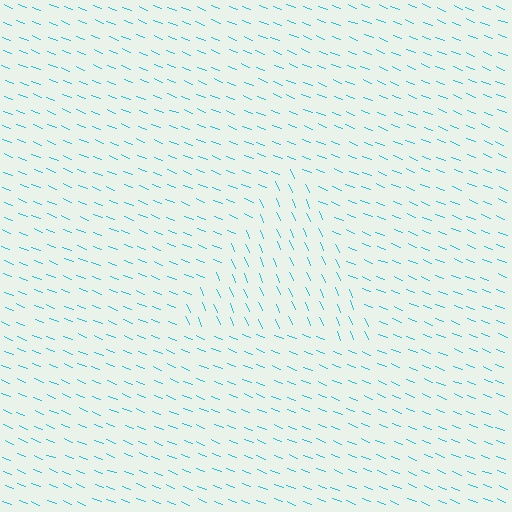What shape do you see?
I see a triangle.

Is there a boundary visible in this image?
Yes, there is a texture boundary formed by a change in line orientation.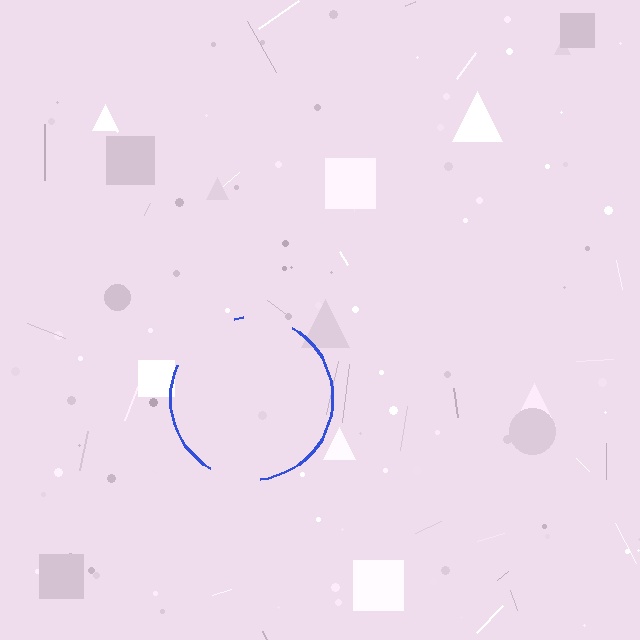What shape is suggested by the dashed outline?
The dashed outline suggests a circle.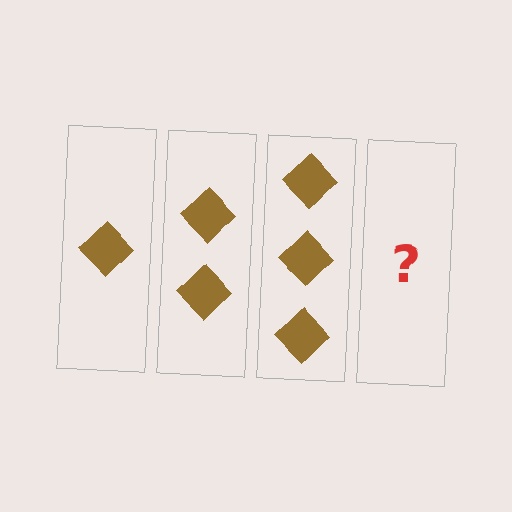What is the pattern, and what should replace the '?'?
The pattern is that each step adds one more diamond. The '?' should be 4 diamonds.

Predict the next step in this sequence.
The next step is 4 diamonds.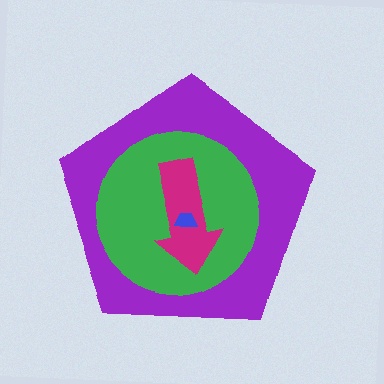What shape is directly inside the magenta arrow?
The blue trapezoid.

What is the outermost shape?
The purple pentagon.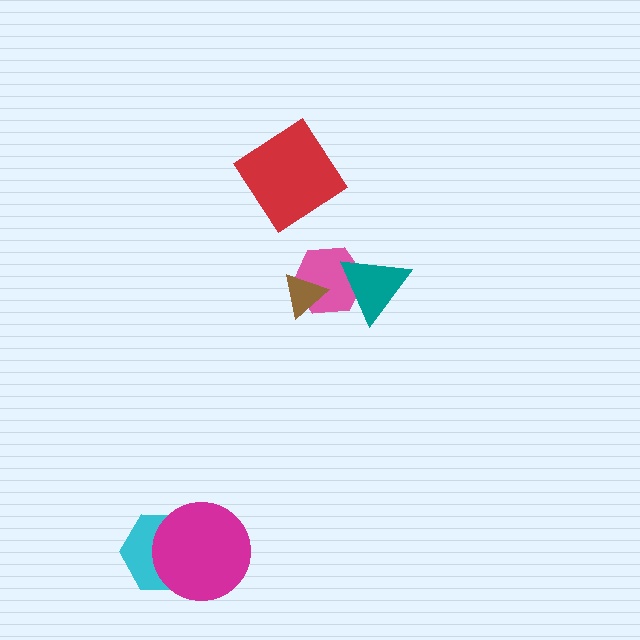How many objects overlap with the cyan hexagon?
1 object overlaps with the cyan hexagon.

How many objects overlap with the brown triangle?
1 object overlaps with the brown triangle.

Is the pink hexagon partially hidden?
Yes, it is partially covered by another shape.